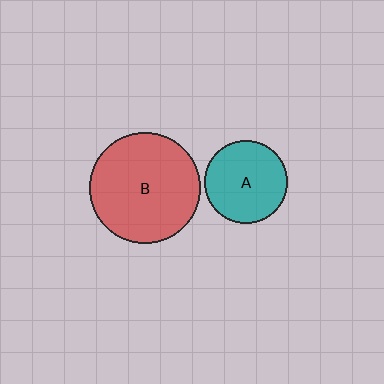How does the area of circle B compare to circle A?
Approximately 1.8 times.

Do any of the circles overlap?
No, none of the circles overlap.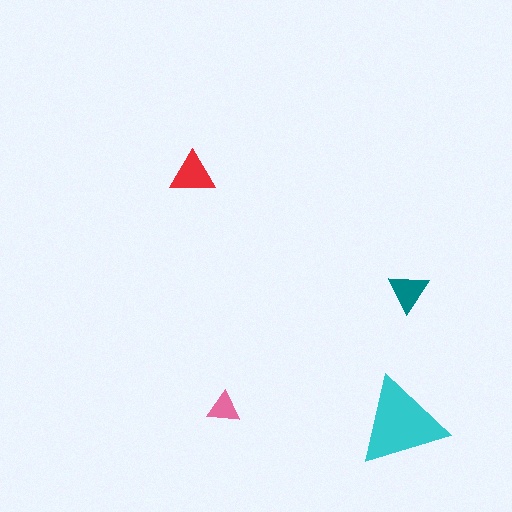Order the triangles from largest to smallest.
the cyan one, the red one, the teal one, the pink one.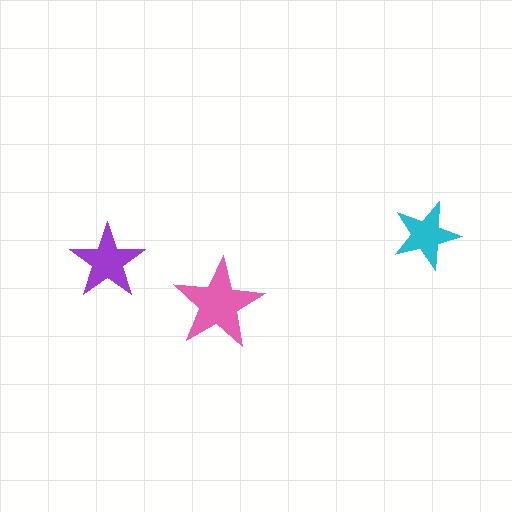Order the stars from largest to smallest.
the pink one, the purple one, the cyan one.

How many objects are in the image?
There are 3 objects in the image.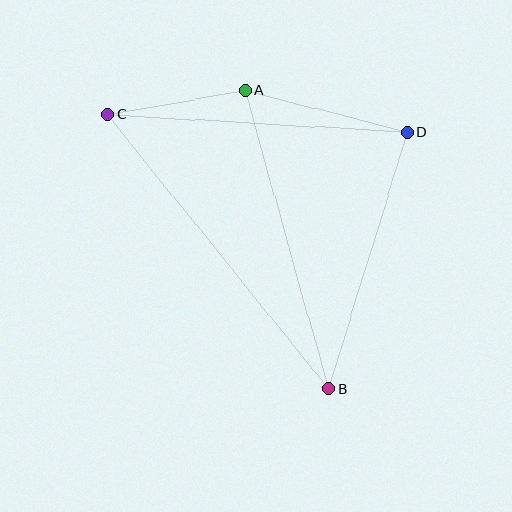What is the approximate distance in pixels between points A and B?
The distance between A and B is approximately 311 pixels.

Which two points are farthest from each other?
Points B and C are farthest from each other.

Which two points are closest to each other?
Points A and C are closest to each other.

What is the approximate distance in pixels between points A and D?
The distance between A and D is approximately 168 pixels.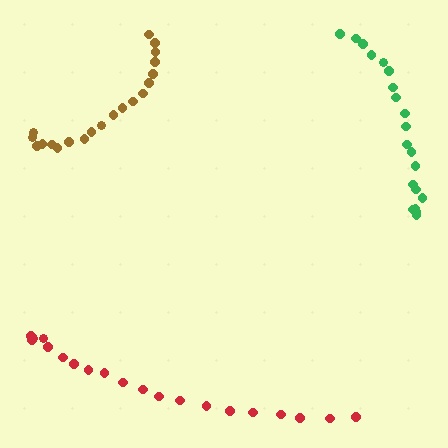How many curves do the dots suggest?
There are 3 distinct paths.